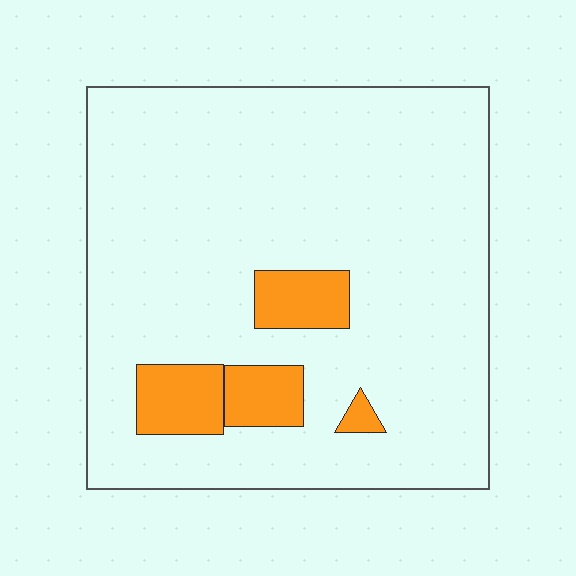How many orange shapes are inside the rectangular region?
4.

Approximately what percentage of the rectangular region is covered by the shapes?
Approximately 10%.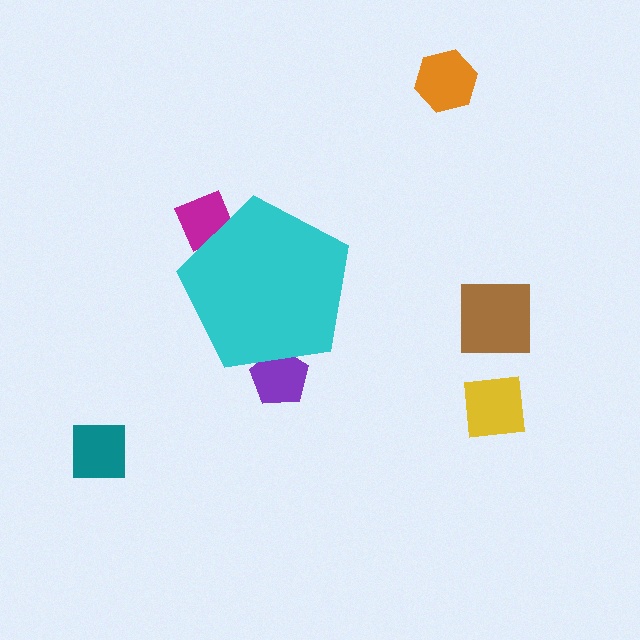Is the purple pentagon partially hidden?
Yes, the purple pentagon is partially hidden behind the cyan pentagon.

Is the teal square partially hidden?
No, the teal square is fully visible.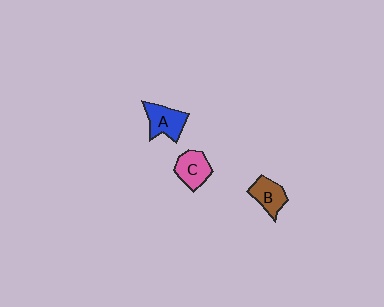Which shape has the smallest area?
Shape B (brown).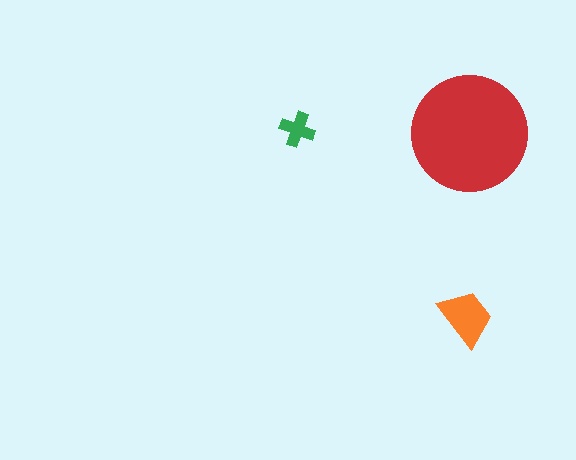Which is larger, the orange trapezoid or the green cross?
The orange trapezoid.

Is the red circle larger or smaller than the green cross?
Larger.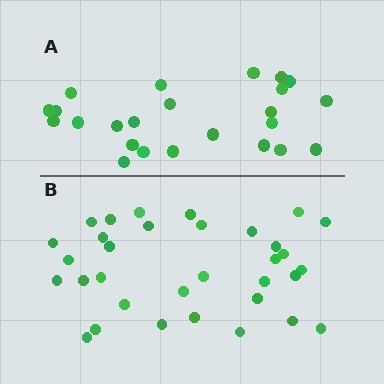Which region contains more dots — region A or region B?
Region B (the bottom region) has more dots.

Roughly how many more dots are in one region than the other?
Region B has roughly 8 or so more dots than region A.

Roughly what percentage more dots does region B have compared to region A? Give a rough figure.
About 40% more.